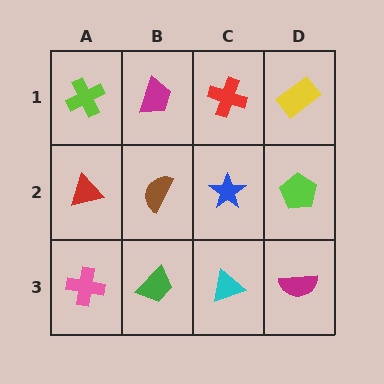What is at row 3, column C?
A cyan triangle.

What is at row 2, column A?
A red triangle.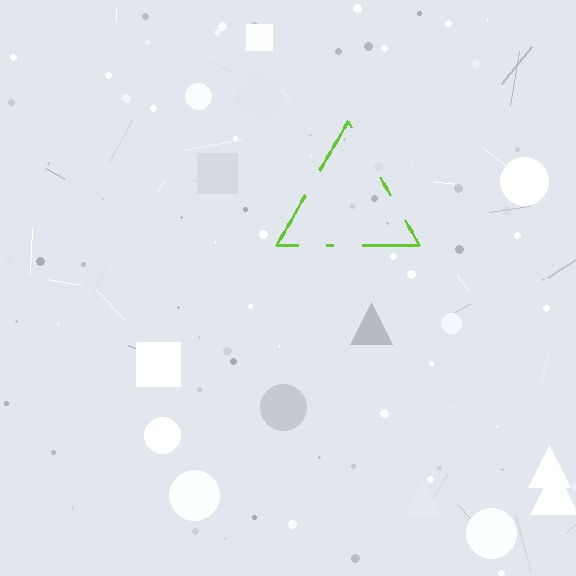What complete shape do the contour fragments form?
The contour fragments form a triangle.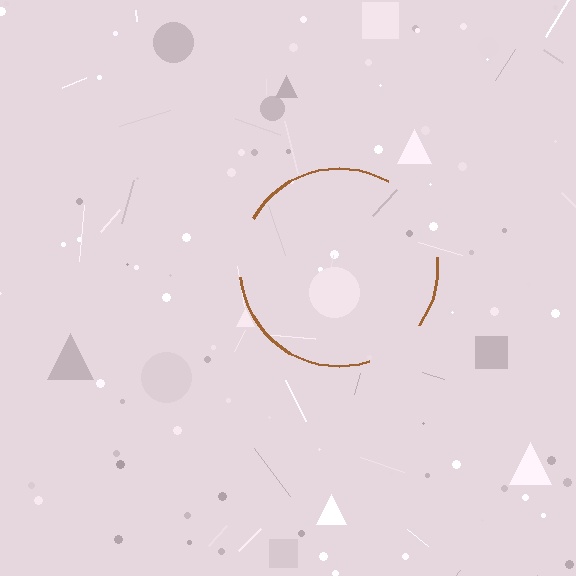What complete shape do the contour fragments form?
The contour fragments form a circle.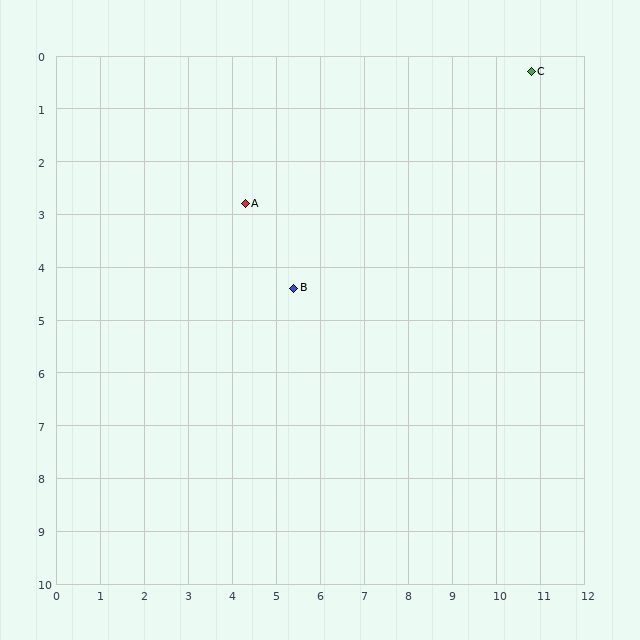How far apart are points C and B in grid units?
Points C and B are about 6.8 grid units apart.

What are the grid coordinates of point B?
Point B is at approximately (5.4, 4.4).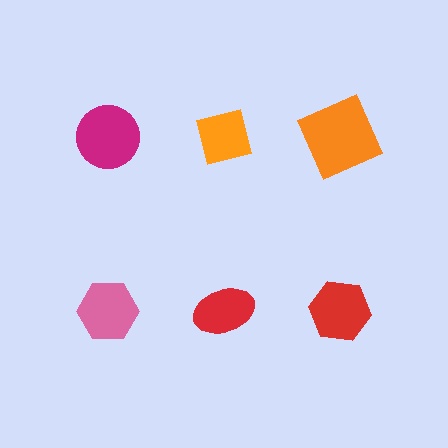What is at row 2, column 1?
A pink hexagon.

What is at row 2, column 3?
A red hexagon.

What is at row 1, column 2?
An orange square.